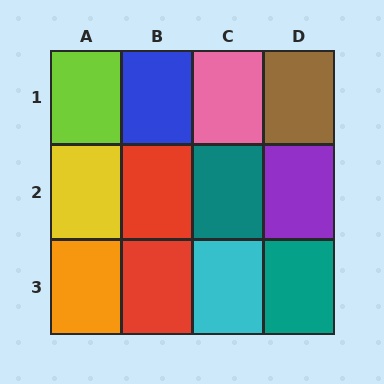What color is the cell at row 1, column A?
Lime.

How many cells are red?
2 cells are red.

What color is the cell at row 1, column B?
Blue.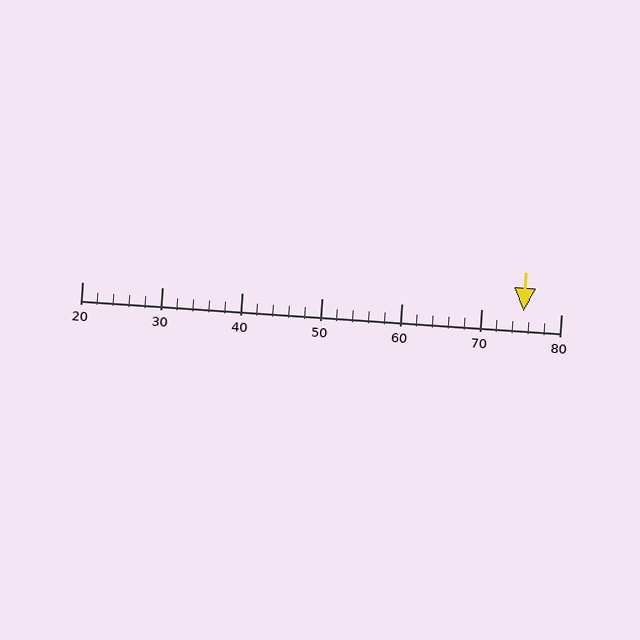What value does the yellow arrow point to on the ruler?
The yellow arrow points to approximately 75.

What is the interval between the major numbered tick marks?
The major tick marks are spaced 10 units apart.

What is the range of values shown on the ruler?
The ruler shows values from 20 to 80.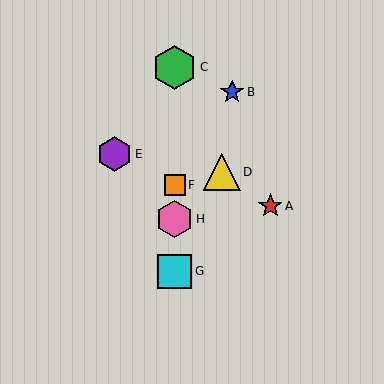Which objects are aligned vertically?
Objects C, F, G, H are aligned vertically.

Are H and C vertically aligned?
Yes, both are at x≈175.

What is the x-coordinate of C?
Object C is at x≈175.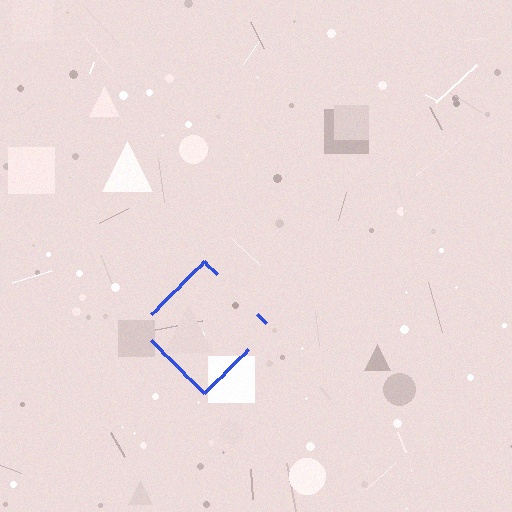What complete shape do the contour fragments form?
The contour fragments form a diamond.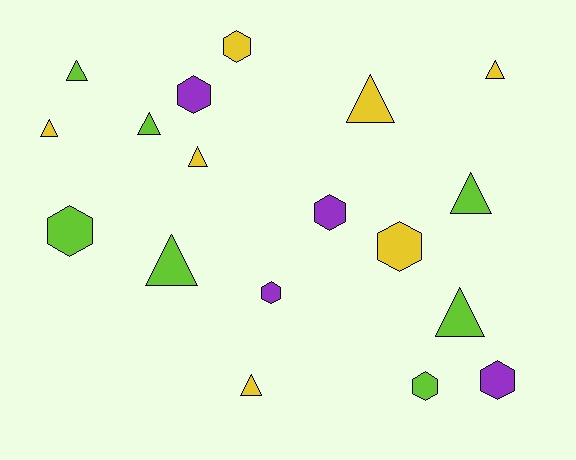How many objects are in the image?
There are 18 objects.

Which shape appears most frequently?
Triangle, with 10 objects.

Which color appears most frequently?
Yellow, with 7 objects.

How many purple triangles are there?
There are no purple triangles.